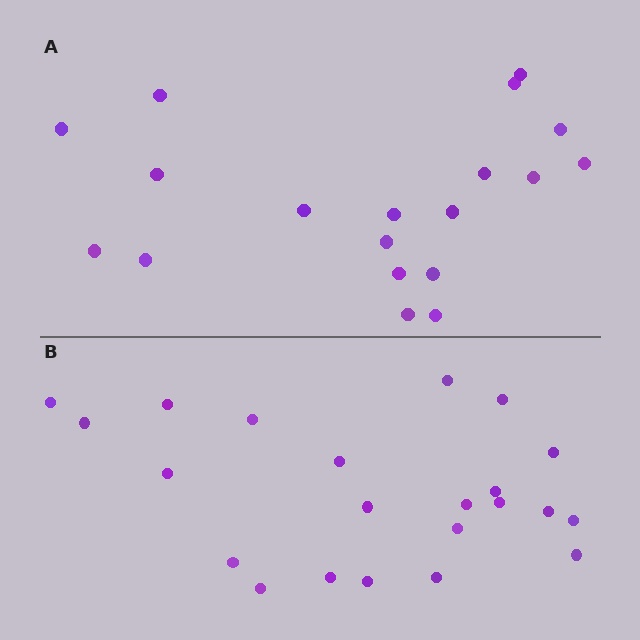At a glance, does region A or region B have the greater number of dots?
Region B (the bottom region) has more dots.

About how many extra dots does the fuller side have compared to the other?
Region B has just a few more — roughly 2 or 3 more dots than region A.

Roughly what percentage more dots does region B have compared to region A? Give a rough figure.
About 15% more.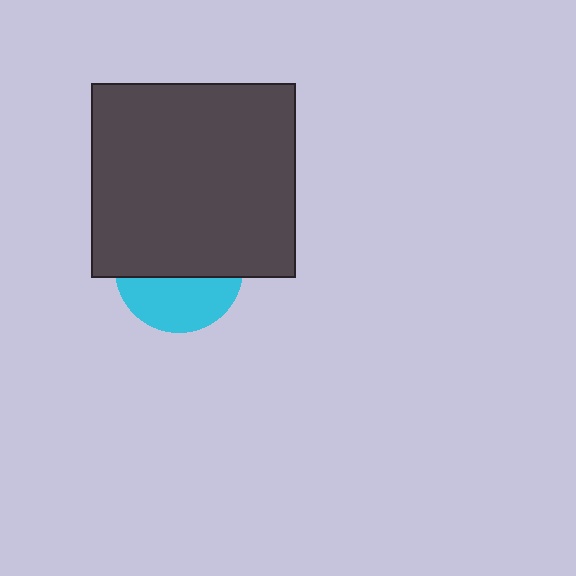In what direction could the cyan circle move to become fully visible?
The cyan circle could move down. That would shift it out from behind the dark gray rectangle entirely.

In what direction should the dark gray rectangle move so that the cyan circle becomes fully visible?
The dark gray rectangle should move up. That is the shortest direction to clear the overlap and leave the cyan circle fully visible.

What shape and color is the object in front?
The object in front is a dark gray rectangle.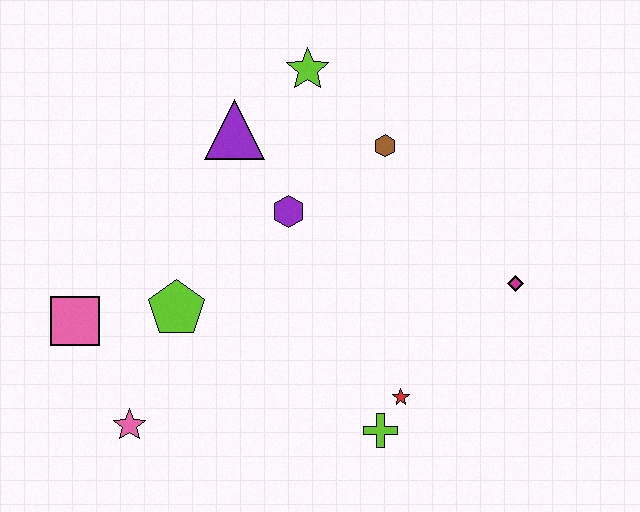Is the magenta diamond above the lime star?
No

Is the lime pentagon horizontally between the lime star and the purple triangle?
No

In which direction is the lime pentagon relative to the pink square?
The lime pentagon is to the right of the pink square.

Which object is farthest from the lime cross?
The lime star is farthest from the lime cross.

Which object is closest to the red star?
The lime cross is closest to the red star.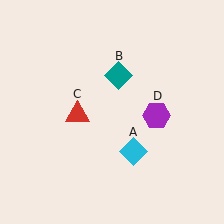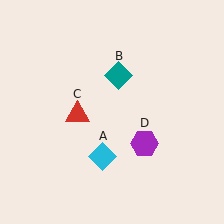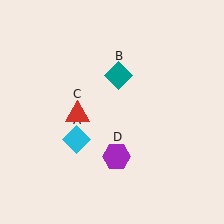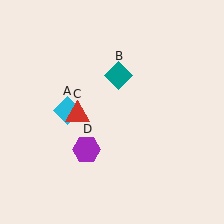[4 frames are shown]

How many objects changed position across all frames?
2 objects changed position: cyan diamond (object A), purple hexagon (object D).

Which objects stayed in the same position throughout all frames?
Teal diamond (object B) and red triangle (object C) remained stationary.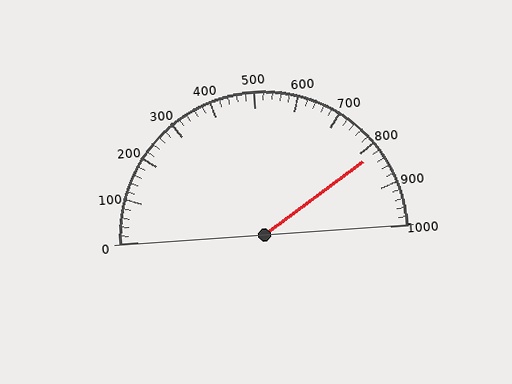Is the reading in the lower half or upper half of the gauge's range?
The reading is in the upper half of the range (0 to 1000).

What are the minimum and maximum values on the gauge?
The gauge ranges from 0 to 1000.